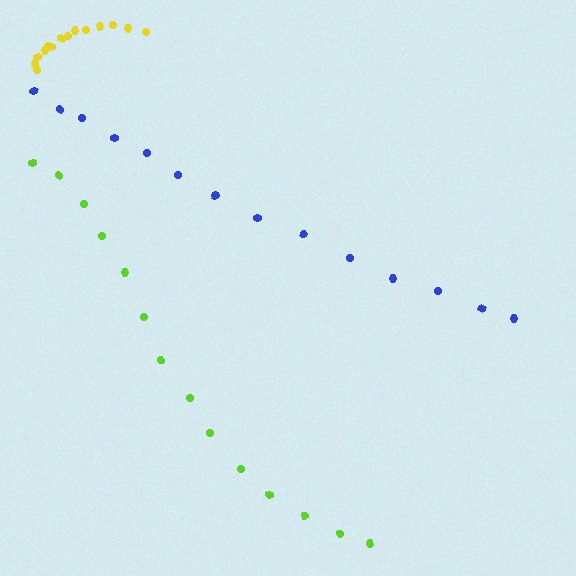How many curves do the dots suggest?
There are 3 distinct paths.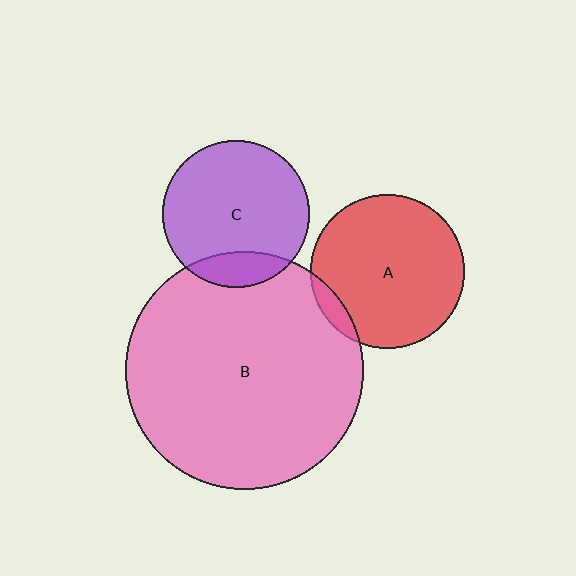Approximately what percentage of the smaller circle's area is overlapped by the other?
Approximately 15%.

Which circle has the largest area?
Circle B (pink).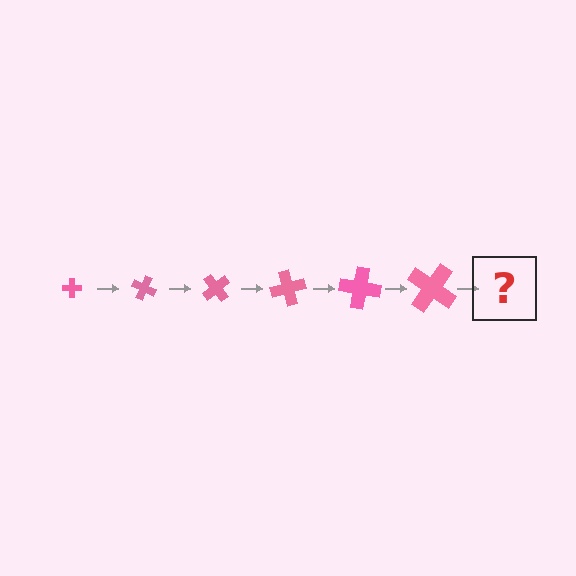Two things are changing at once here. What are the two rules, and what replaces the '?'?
The two rules are that the cross grows larger each step and it rotates 25 degrees each step. The '?' should be a cross, larger than the previous one and rotated 150 degrees from the start.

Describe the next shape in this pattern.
It should be a cross, larger than the previous one and rotated 150 degrees from the start.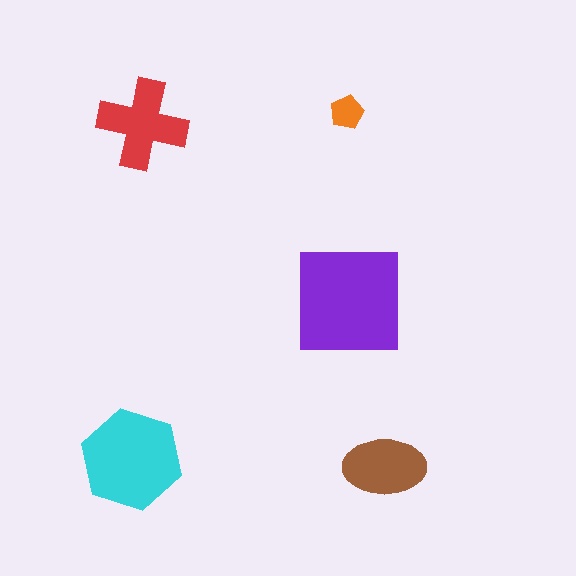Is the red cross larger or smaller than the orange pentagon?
Larger.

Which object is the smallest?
The orange pentagon.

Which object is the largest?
The purple square.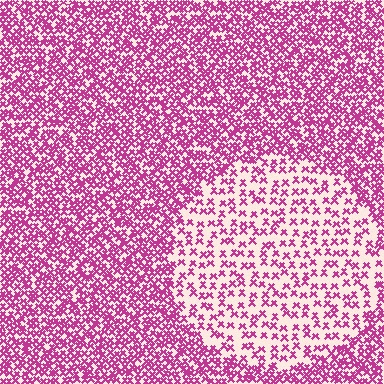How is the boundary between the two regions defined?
The boundary is defined by a change in element density (approximately 2.4x ratio). All elements are the same color, size, and shape.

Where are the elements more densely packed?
The elements are more densely packed outside the circle boundary.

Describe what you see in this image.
The image contains small magenta elements arranged at two different densities. A circle-shaped region is visible where the elements are less densely packed than the surrounding area.